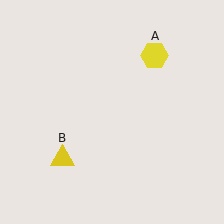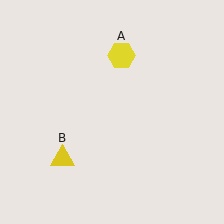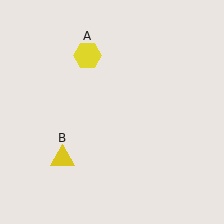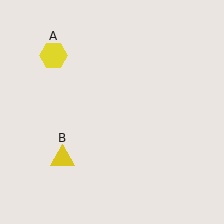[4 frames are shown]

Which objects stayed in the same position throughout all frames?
Yellow triangle (object B) remained stationary.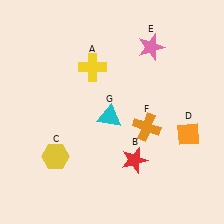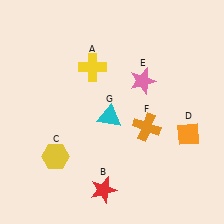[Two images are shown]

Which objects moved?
The objects that moved are: the red star (B), the pink star (E).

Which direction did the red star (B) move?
The red star (B) moved left.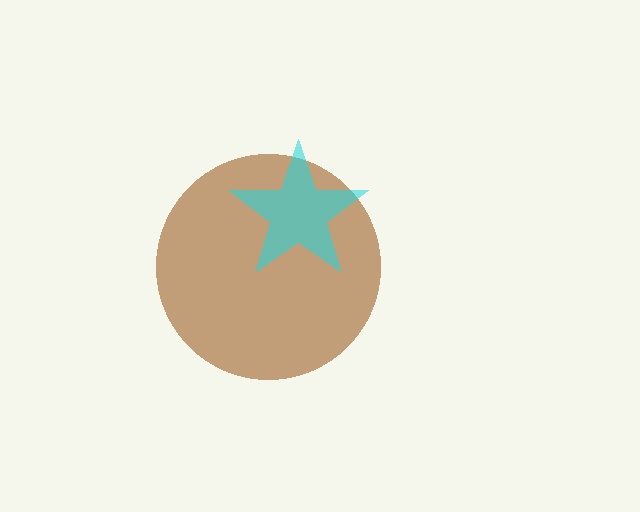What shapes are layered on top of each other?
The layered shapes are: a brown circle, a cyan star.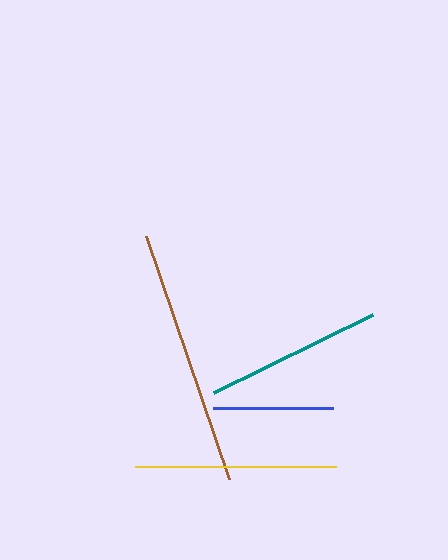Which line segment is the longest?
The brown line is the longest at approximately 256 pixels.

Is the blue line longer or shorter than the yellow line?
The yellow line is longer than the blue line.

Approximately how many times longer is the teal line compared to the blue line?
The teal line is approximately 1.5 times the length of the blue line.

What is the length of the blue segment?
The blue segment is approximately 120 pixels long.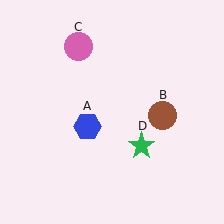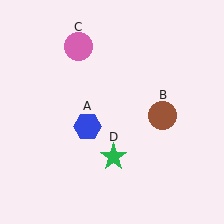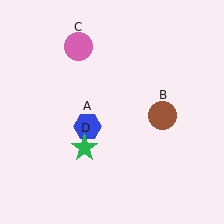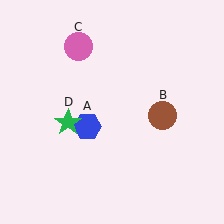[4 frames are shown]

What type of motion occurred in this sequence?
The green star (object D) rotated clockwise around the center of the scene.